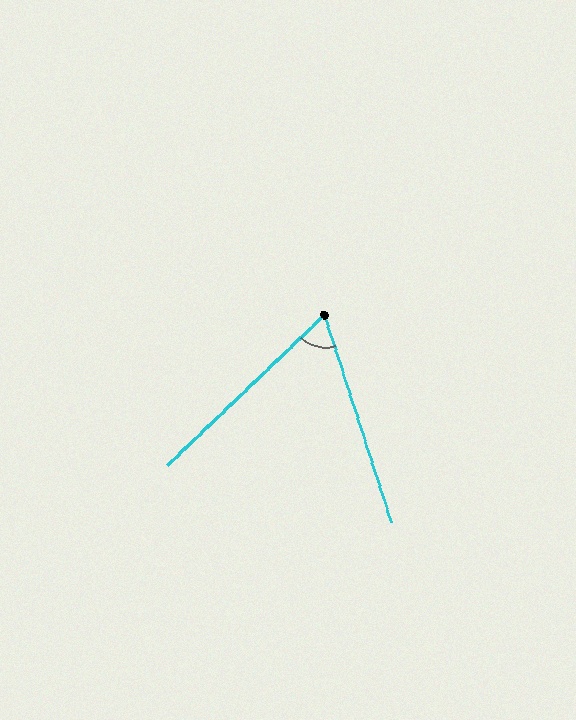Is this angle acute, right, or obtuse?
It is acute.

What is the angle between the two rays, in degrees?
Approximately 64 degrees.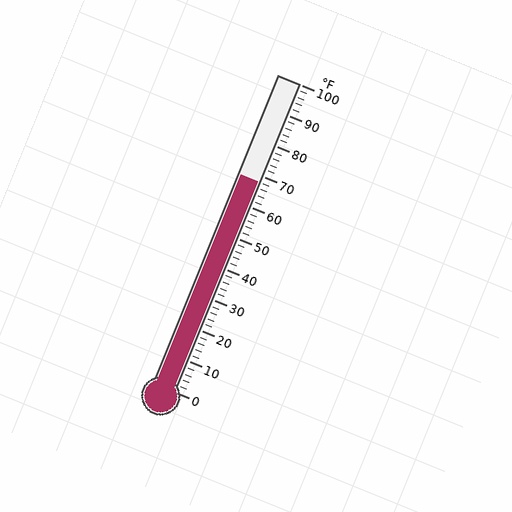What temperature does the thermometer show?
The thermometer shows approximately 68°F.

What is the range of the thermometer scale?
The thermometer scale ranges from 0°F to 100°F.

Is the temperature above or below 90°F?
The temperature is below 90°F.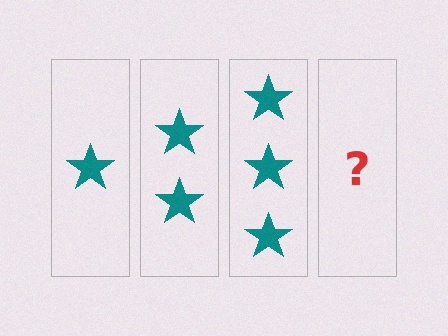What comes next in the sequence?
The next element should be 4 stars.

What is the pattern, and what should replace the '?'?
The pattern is that each step adds one more star. The '?' should be 4 stars.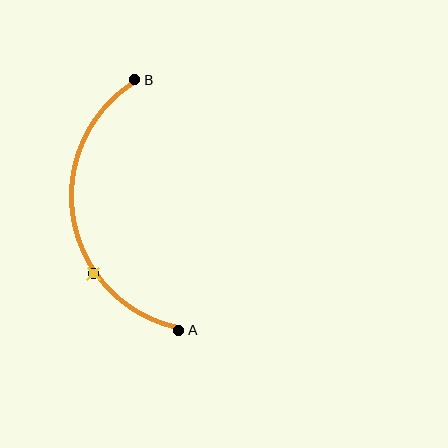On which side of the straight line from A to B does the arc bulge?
The arc bulges to the left of the straight line connecting A and B.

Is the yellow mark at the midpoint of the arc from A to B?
No. The yellow mark lies on the arc but is closer to endpoint A. The arc midpoint would be at the point on the curve equidistant along the arc from both A and B.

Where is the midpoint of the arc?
The arc midpoint is the point on the curve farthest from the straight line joining A and B. It sits to the left of that line.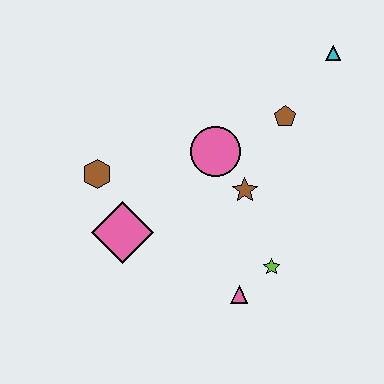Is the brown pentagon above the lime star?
Yes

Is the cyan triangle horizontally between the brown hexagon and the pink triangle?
No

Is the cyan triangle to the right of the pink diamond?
Yes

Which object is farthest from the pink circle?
The cyan triangle is farthest from the pink circle.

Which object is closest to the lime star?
The pink triangle is closest to the lime star.